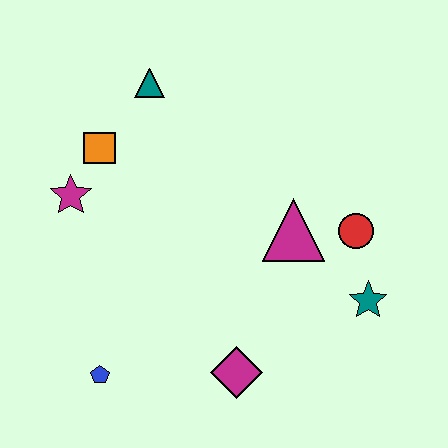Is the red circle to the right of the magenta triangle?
Yes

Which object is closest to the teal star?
The red circle is closest to the teal star.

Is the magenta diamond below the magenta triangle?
Yes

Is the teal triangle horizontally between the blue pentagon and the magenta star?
No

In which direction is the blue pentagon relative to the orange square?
The blue pentagon is below the orange square.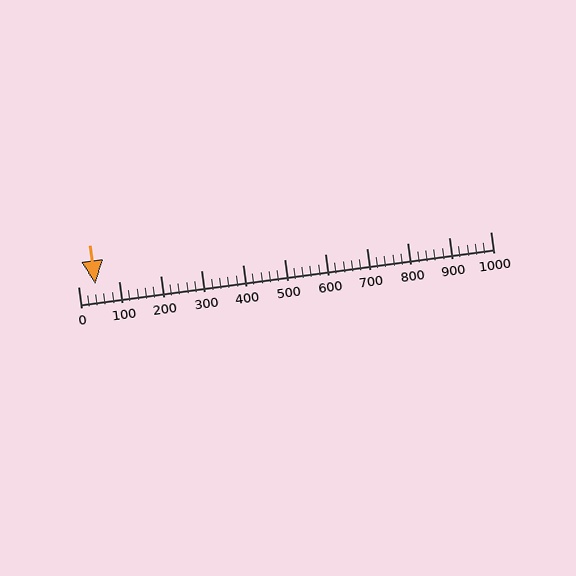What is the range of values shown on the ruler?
The ruler shows values from 0 to 1000.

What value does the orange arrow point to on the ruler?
The orange arrow points to approximately 42.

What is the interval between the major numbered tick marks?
The major tick marks are spaced 100 units apart.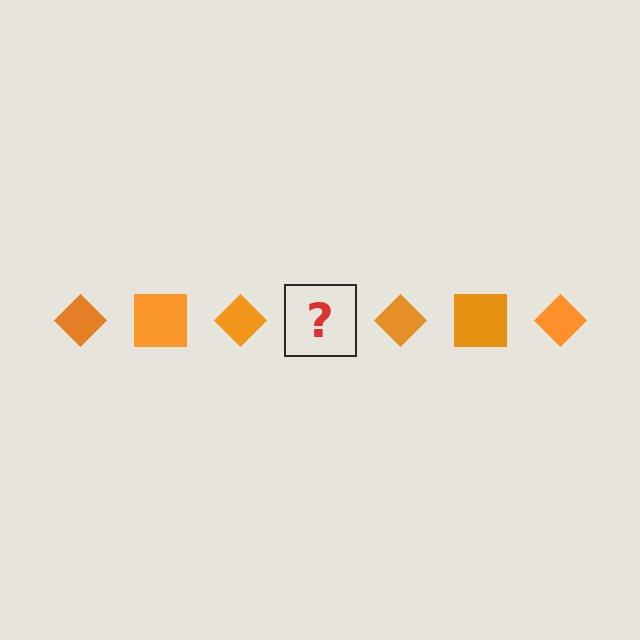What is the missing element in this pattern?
The missing element is an orange square.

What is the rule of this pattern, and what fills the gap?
The rule is that the pattern cycles through diamond, square shapes in orange. The gap should be filled with an orange square.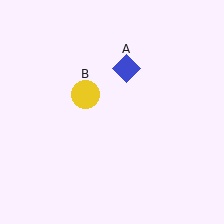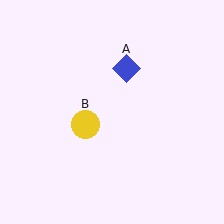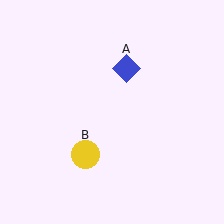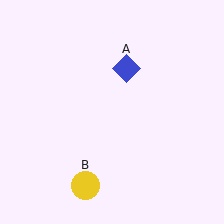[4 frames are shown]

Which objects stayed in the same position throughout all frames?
Blue diamond (object A) remained stationary.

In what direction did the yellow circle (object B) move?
The yellow circle (object B) moved down.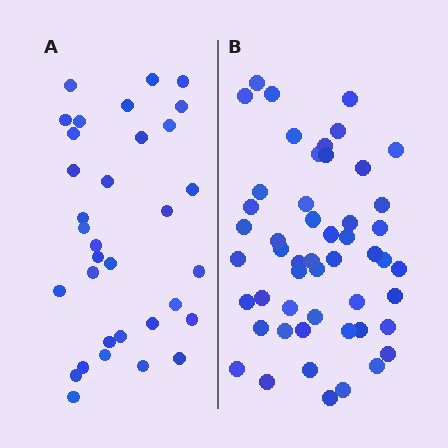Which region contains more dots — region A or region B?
Region B (the right region) has more dots.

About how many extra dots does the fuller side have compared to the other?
Region B has approximately 20 more dots than region A.